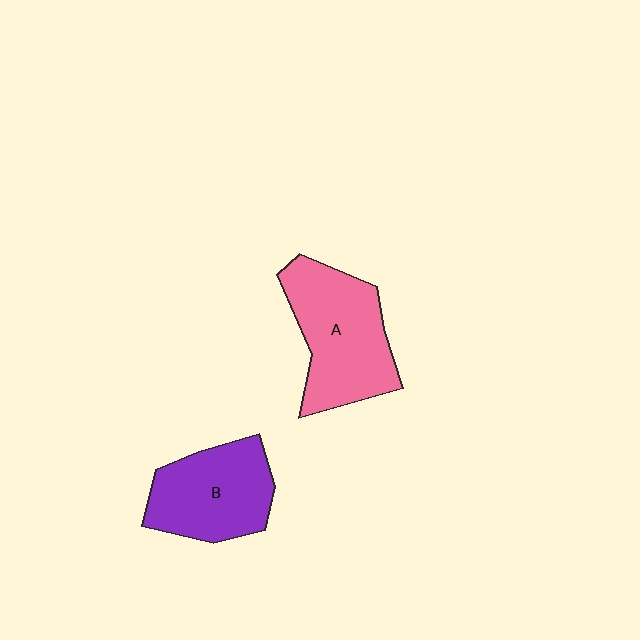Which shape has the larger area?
Shape A (pink).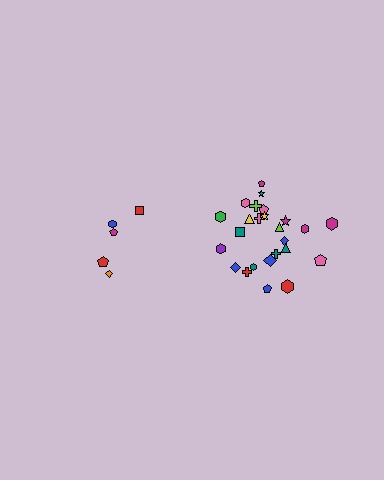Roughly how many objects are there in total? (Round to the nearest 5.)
Roughly 30 objects in total.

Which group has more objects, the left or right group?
The right group.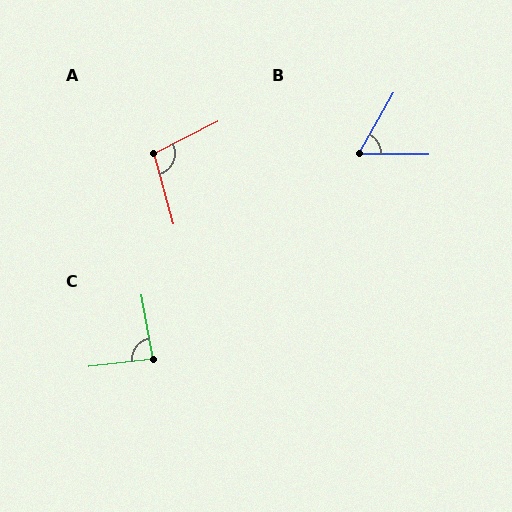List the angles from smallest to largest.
B (61°), C (86°), A (101°).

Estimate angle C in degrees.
Approximately 86 degrees.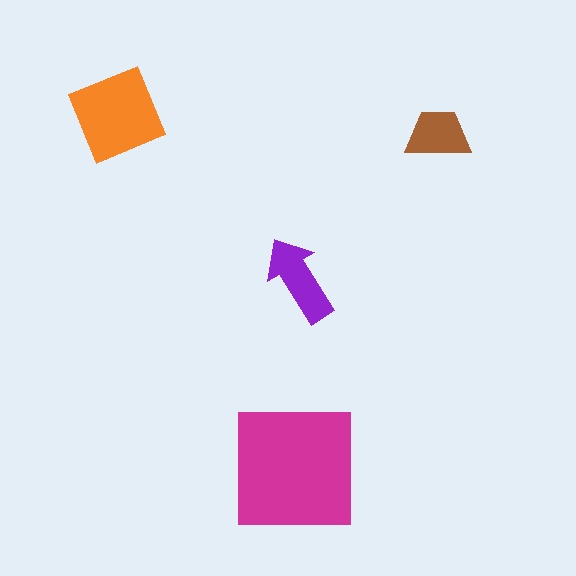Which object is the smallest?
The brown trapezoid.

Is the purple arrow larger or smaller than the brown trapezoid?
Larger.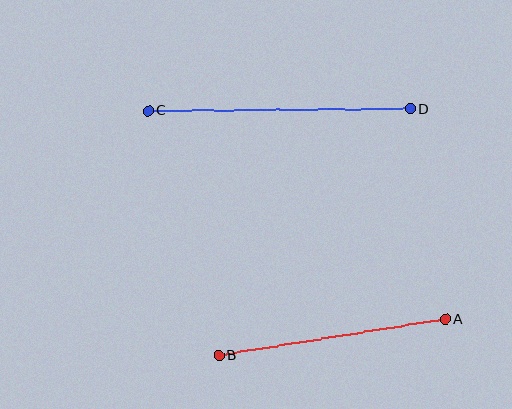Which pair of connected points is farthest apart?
Points C and D are farthest apart.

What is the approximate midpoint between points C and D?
The midpoint is at approximately (279, 110) pixels.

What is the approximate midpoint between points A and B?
The midpoint is at approximately (332, 337) pixels.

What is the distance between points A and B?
The distance is approximately 229 pixels.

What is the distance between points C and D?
The distance is approximately 262 pixels.